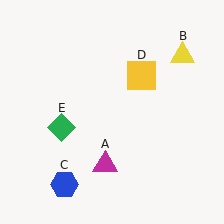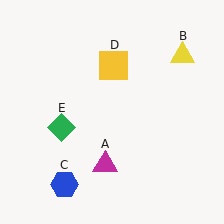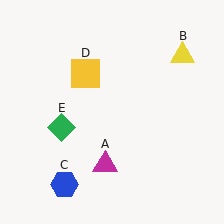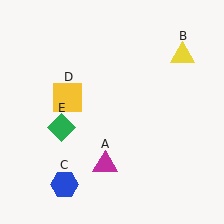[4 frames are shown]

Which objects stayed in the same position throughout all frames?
Magenta triangle (object A) and yellow triangle (object B) and blue hexagon (object C) and green diamond (object E) remained stationary.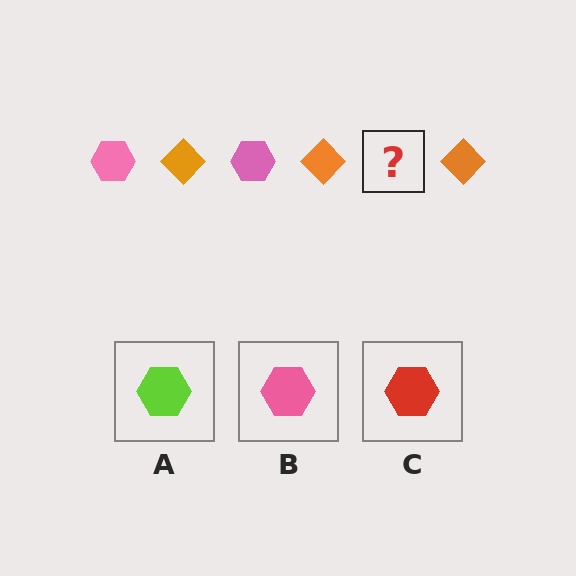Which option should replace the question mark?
Option B.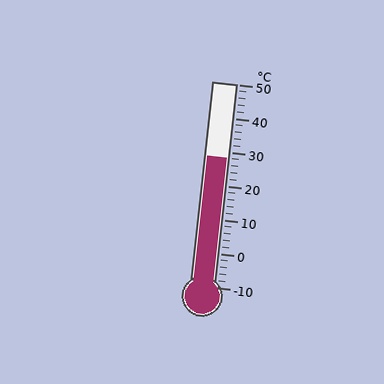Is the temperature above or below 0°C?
The temperature is above 0°C.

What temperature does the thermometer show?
The thermometer shows approximately 28°C.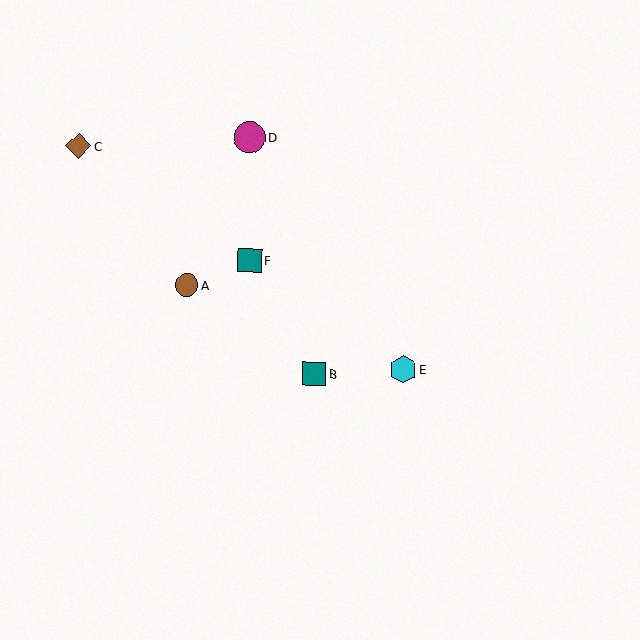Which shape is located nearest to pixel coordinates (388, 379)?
The cyan hexagon (labeled E) at (403, 369) is nearest to that location.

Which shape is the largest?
The magenta circle (labeled D) is the largest.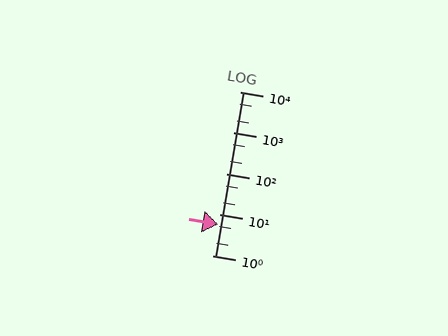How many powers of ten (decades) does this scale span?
The scale spans 4 decades, from 1 to 10000.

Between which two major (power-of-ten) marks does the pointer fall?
The pointer is between 1 and 10.